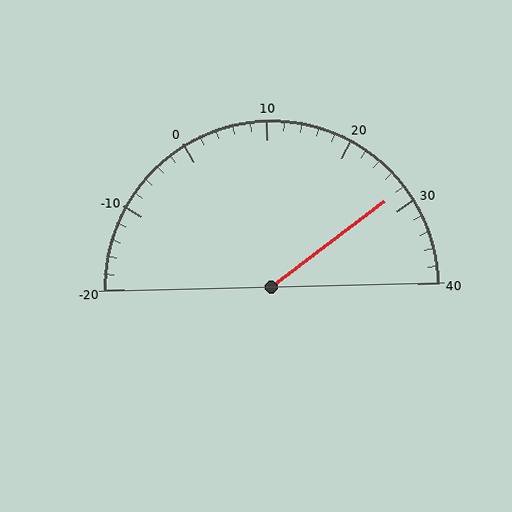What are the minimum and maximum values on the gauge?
The gauge ranges from -20 to 40.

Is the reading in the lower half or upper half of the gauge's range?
The reading is in the upper half of the range (-20 to 40).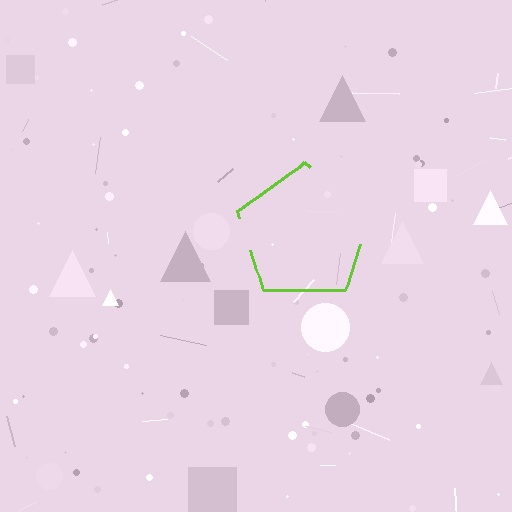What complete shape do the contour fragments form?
The contour fragments form a pentagon.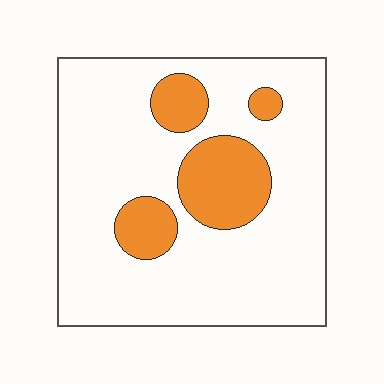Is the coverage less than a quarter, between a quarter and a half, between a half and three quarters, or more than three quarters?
Less than a quarter.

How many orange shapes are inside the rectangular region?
4.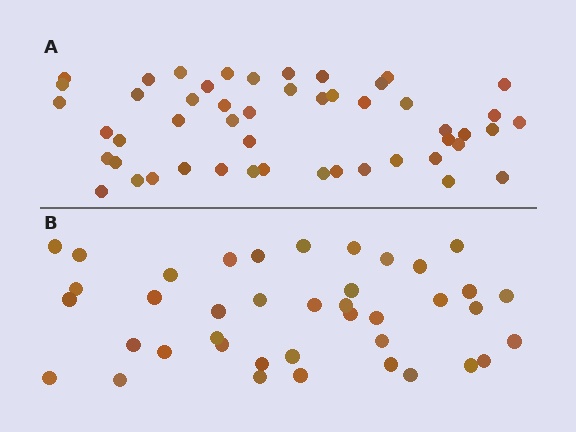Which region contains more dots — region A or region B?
Region A (the top region) has more dots.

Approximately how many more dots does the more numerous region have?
Region A has roughly 10 or so more dots than region B.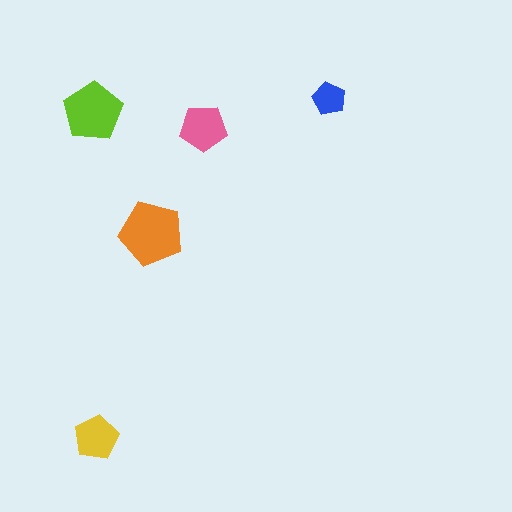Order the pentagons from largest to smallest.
the orange one, the lime one, the pink one, the yellow one, the blue one.